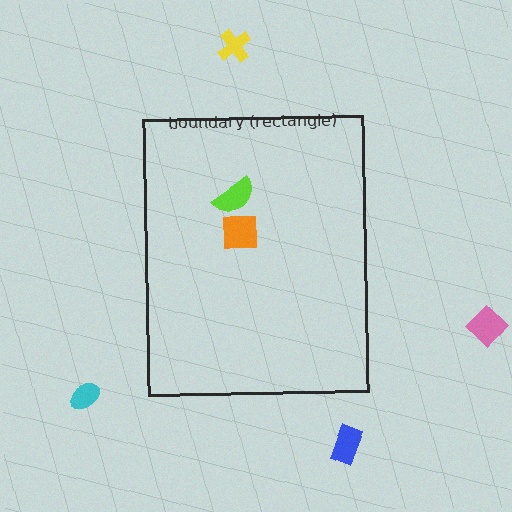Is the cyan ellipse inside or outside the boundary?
Outside.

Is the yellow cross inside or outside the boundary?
Outside.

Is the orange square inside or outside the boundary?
Inside.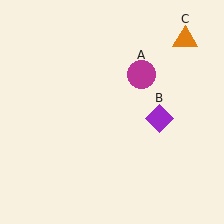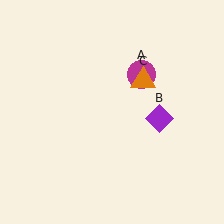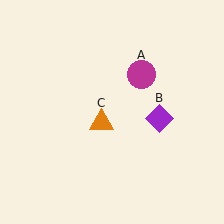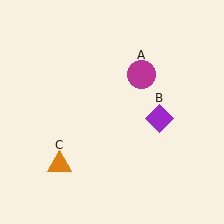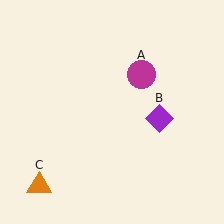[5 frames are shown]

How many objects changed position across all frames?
1 object changed position: orange triangle (object C).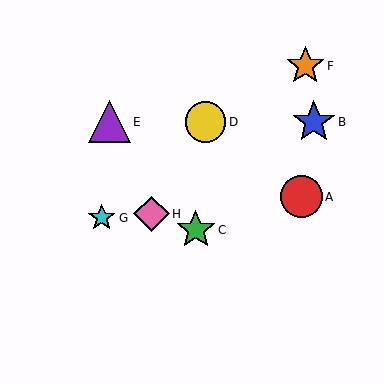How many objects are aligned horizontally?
3 objects (B, D, E) are aligned horizontally.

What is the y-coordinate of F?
Object F is at y≈66.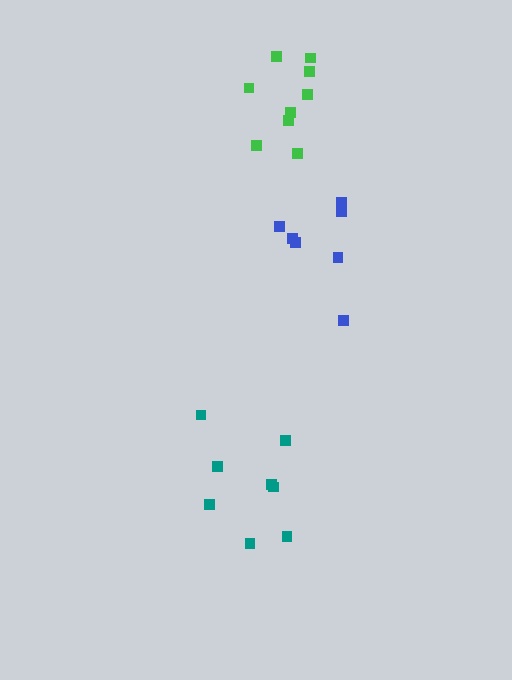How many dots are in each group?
Group 1: 7 dots, Group 2: 8 dots, Group 3: 9 dots (24 total).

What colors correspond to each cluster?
The clusters are colored: blue, teal, green.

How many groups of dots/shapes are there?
There are 3 groups.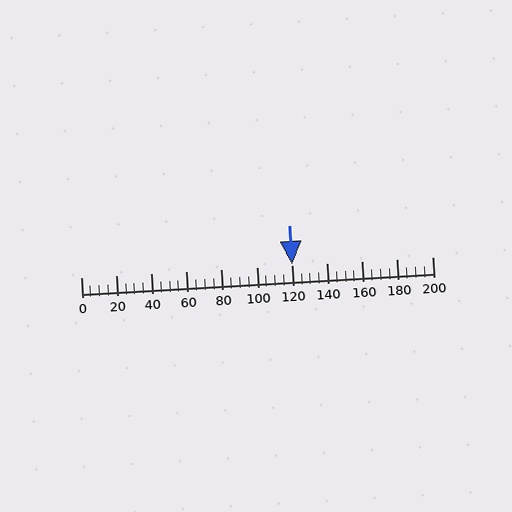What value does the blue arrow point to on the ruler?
The blue arrow points to approximately 120.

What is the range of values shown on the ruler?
The ruler shows values from 0 to 200.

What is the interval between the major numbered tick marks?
The major tick marks are spaced 20 units apart.